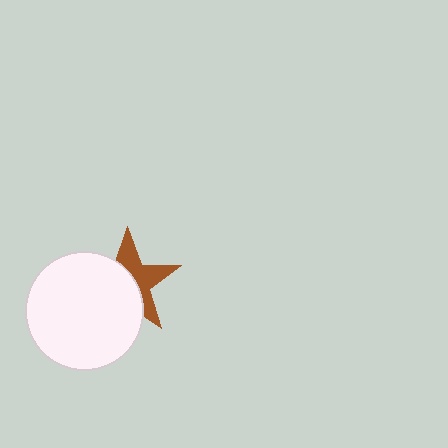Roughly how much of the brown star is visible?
About half of it is visible (roughly 46%).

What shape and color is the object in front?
The object in front is a white circle.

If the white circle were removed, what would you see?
You would see the complete brown star.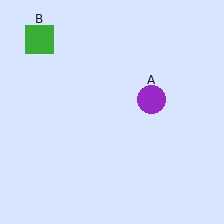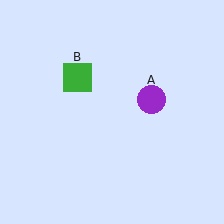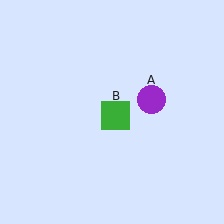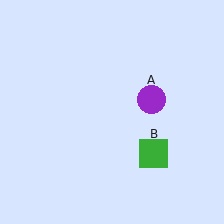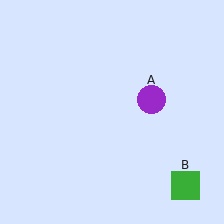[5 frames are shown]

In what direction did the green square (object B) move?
The green square (object B) moved down and to the right.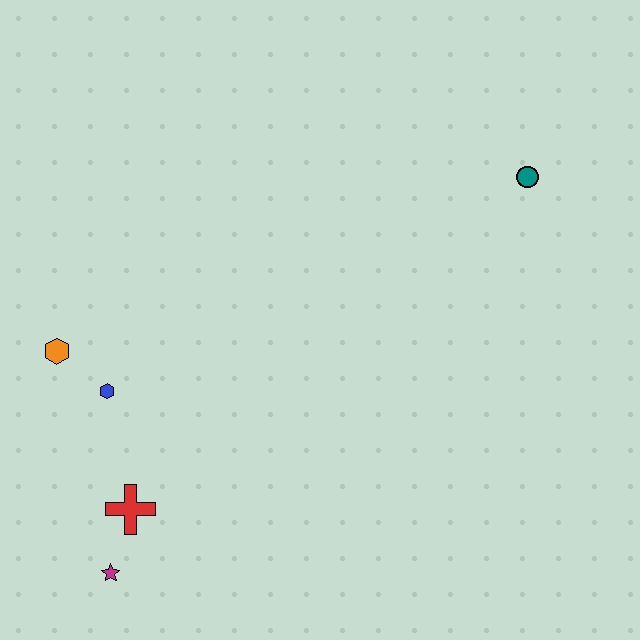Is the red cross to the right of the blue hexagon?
Yes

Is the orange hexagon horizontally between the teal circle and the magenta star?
No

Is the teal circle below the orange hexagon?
No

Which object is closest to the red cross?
The magenta star is closest to the red cross.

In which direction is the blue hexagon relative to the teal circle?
The blue hexagon is to the left of the teal circle.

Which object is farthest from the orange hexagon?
The teal circle is farthest from the orange hexagon.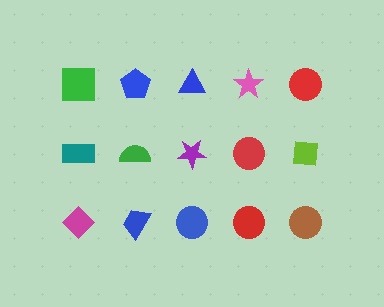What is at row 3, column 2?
A blue trapezoid.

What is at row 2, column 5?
A lime square.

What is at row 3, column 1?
A magenta diamond.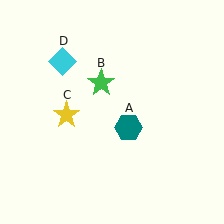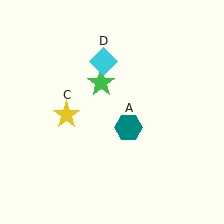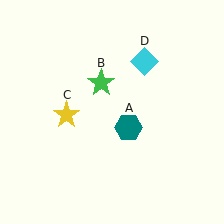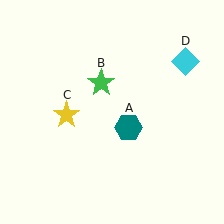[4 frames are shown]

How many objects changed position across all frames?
1 object changed position: cyan diamond (object D).